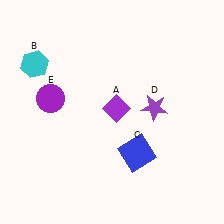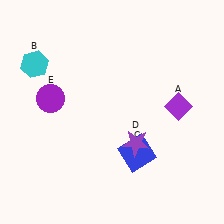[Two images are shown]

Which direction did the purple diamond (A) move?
The purple diamond (A) moved right.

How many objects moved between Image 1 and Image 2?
2 objects moved between the two images.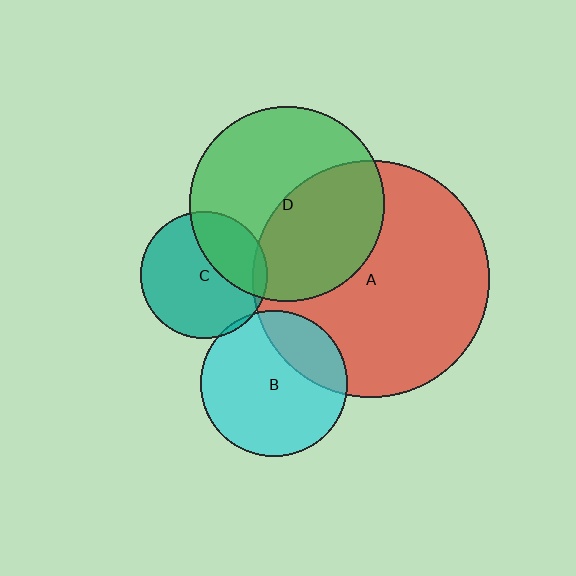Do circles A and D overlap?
Yes.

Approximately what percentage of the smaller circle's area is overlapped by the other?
Approximately 45%.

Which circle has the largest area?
Circle A (red).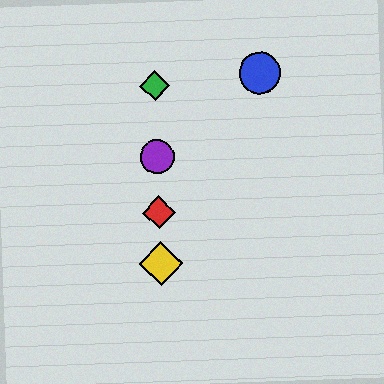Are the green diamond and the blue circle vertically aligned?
No, the green diamond is at x≈155 and the blue circle is at x≈260.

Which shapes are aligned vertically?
The red diamond, the green diamond, the yellow diamond, the purple circle are aligned vertically.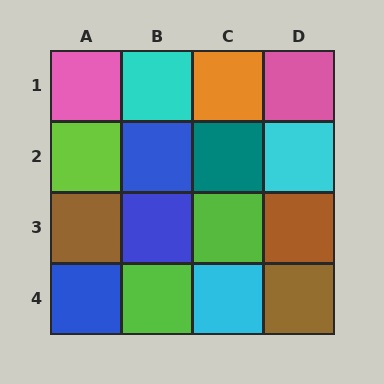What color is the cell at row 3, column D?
Brown.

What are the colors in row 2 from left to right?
Lime, blue, teal, cyan.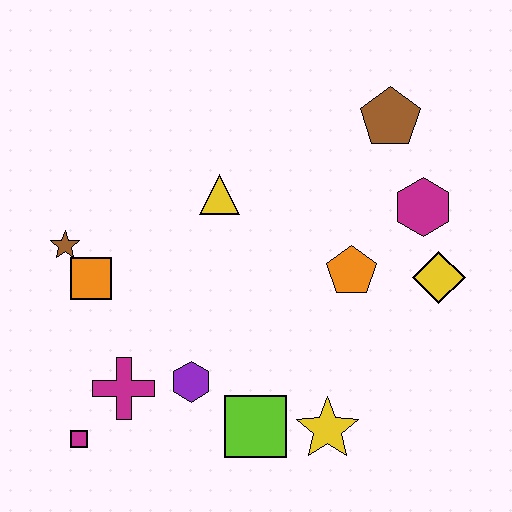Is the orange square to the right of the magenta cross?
No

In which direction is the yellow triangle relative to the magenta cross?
The yellow triangle is above the magenta cross.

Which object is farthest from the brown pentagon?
The magenta square is farthest from the brown pentagon.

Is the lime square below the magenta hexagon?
Yes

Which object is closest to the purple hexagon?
The magenta cross is closest to the purple hexagon.